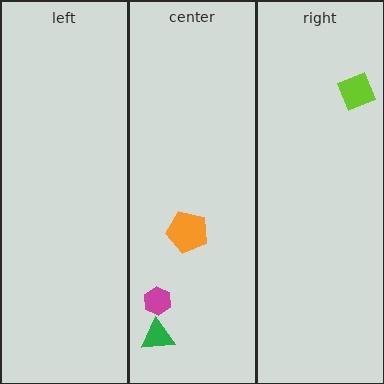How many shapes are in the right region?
1.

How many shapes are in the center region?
3.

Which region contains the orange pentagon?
The center region.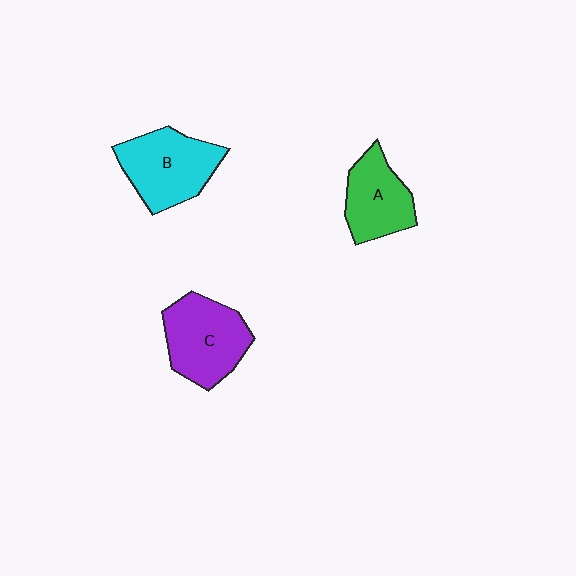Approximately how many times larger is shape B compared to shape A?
Approximately 1.3 times.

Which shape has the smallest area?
Shape A (green).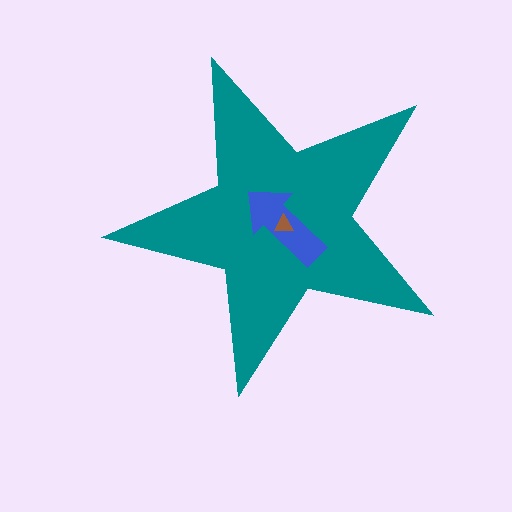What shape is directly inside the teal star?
The blue arrow.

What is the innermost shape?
The brown triangle.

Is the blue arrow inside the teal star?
Yes.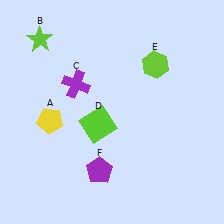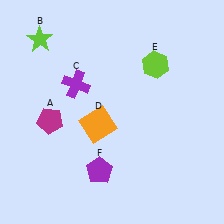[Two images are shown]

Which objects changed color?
A changed from yellow to magenta. D changed from lime to orange.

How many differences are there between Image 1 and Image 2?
There are 2 differences between the two images.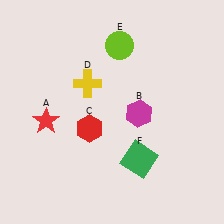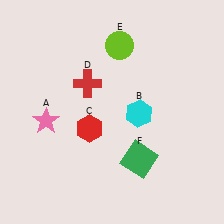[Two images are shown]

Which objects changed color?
A changed from red to pink. B changed from magenta to cyan. D changed from yellow to red.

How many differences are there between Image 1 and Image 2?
There are 3 differences between the two images.